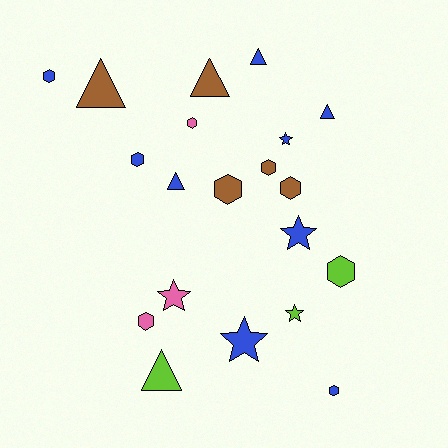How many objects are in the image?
There are 20 objects.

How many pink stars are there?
There is 1 pink star.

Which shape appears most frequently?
Hexagon, with 9 objects.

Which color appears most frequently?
Blue, with 9 objects.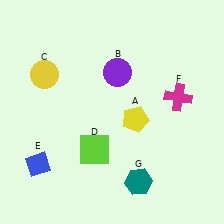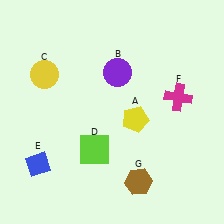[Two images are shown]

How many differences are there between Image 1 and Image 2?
There is 1 difference between the two images.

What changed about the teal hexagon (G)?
In Image 1, G is teal. In Image 2, it changed to brown.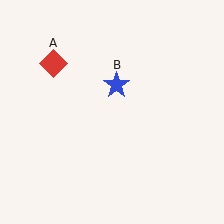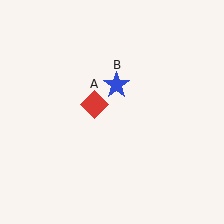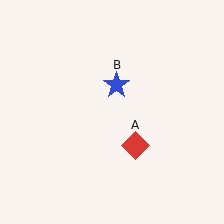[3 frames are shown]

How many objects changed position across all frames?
1 object changed position: red diamond (object A).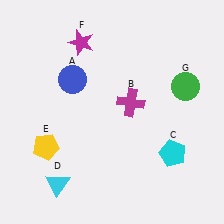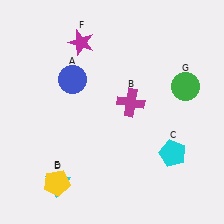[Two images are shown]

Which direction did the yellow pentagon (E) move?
The yellow pentagon (E) moved down.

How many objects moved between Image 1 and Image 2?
1 object moved between the two images.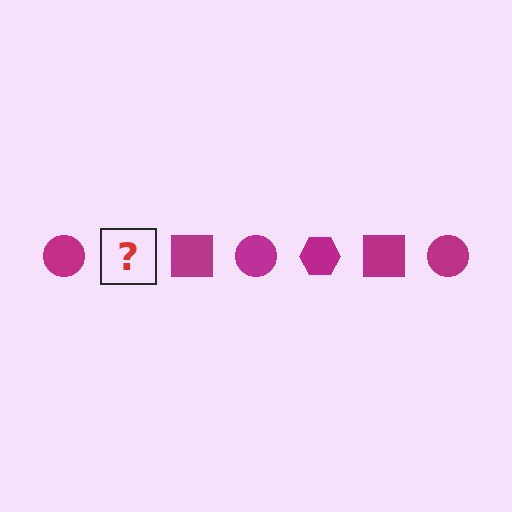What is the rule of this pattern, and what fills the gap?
The rule is that the pattern cycles through circle, hexagon, square shapes in magenta. The gap should be filled with a magenta hexagon.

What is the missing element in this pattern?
The missing element is a magenta hexagon.